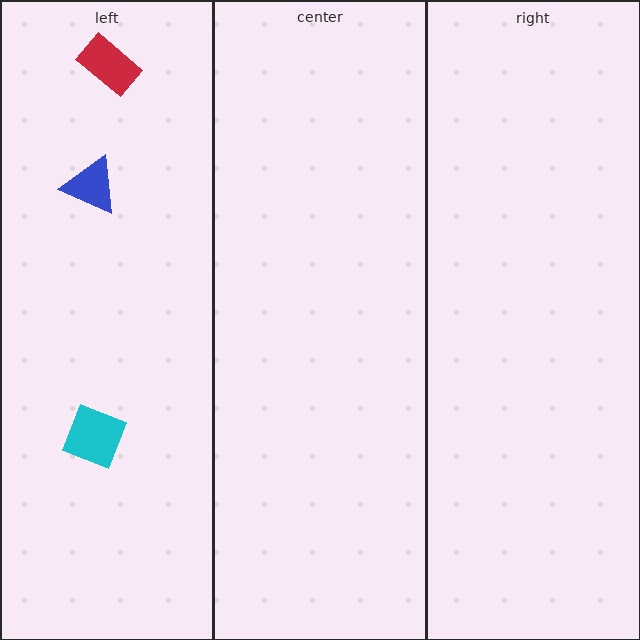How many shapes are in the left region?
3.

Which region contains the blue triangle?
The left region.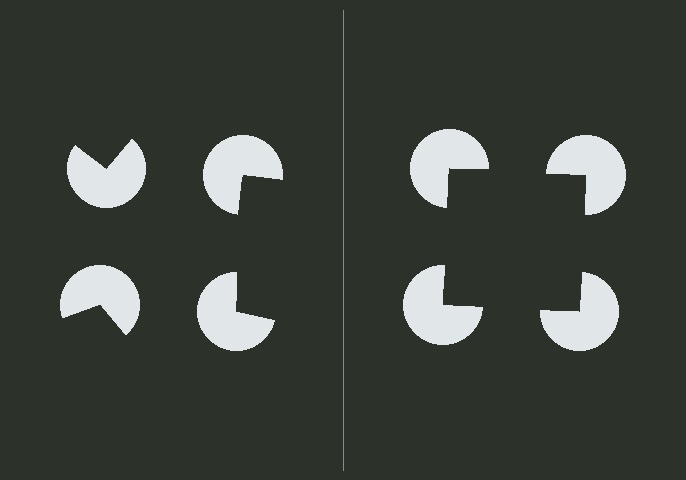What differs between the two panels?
The pac-man discs are positioned identically on both sides; only the wedge orientations differ. On the right they align to a square; on the left they are misaligned.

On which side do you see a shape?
An illusory square appears on the right side. On the left side the wedge cuts are rotated, so no coherent shape forms.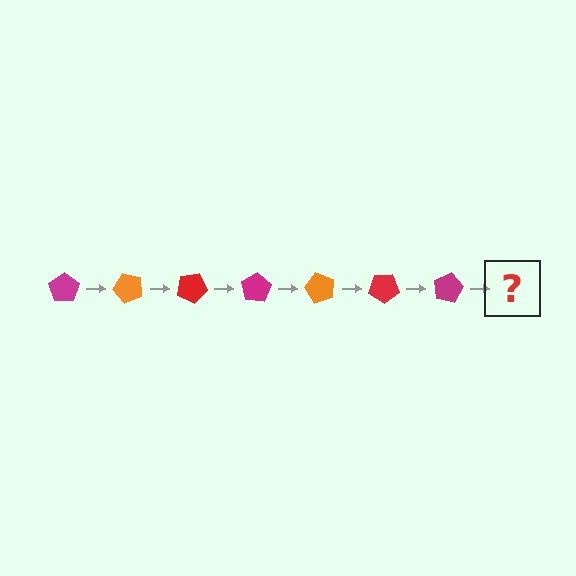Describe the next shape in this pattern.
It should be an orange pentagon, rotated 350 degrees from the start.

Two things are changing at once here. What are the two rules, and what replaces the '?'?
The two rules are that it rotates 50 degrees each step and the color cycles through magenta, orange, and red. The '?' should be an orange pentagon, rotated 350 degrees from the start.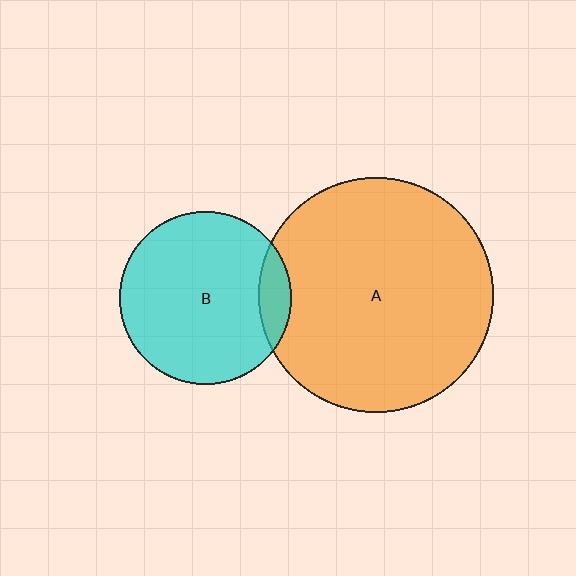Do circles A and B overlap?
Yes.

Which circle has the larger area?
Circle A (orange).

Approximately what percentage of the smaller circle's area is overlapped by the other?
Approximately 10%.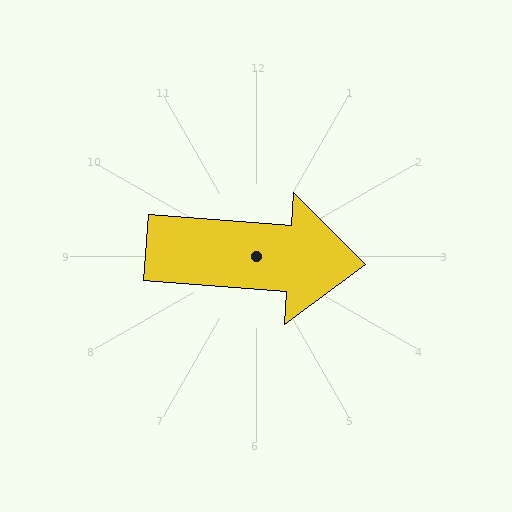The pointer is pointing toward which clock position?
Roughly 3 o'clock.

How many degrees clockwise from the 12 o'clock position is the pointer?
Approximately 94 degrees.